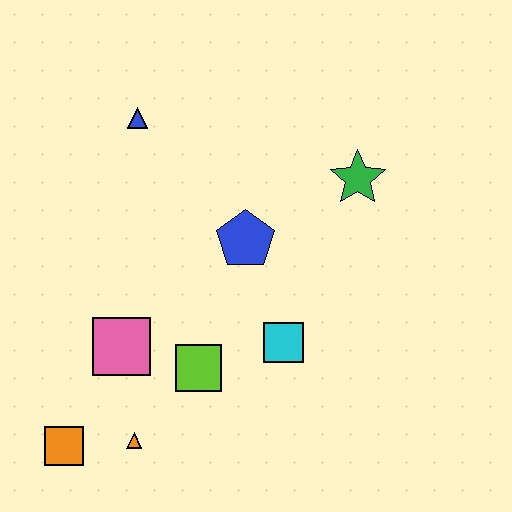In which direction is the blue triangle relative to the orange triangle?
The blue triangle is above the orange triangle.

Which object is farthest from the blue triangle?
The orange square is farthest from the blue triangle.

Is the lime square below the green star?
Yes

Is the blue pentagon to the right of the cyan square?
No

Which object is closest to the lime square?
The pink square is closest to the lime square.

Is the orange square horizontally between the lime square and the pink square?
No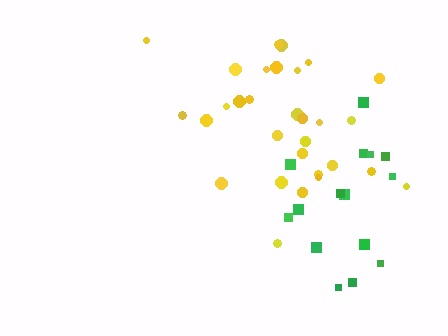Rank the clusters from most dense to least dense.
yellow, green.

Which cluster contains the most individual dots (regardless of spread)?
Yellow (30).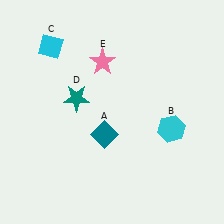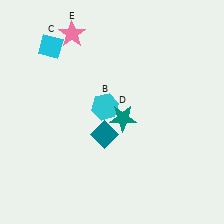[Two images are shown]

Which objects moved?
The objects that moved are: the cyan hexagon (B), the teal star (D), the pink star (E).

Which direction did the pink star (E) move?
The pink star (E) moved left.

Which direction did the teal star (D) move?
The teal star (D) moved right.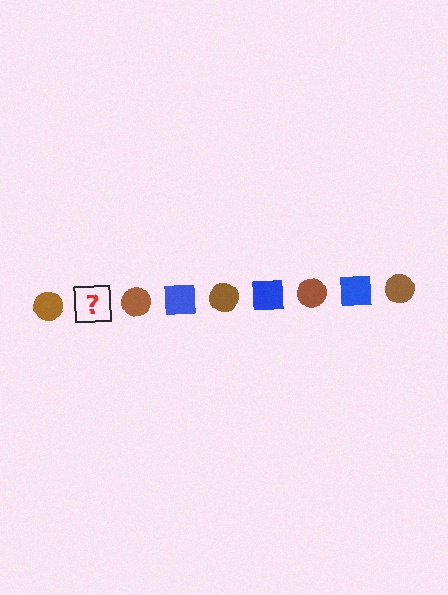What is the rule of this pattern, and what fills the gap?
The rule is that the pattern alternates between brown circle and blue square. The gap should be filled with a blue square.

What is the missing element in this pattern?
The missing element is a blue square.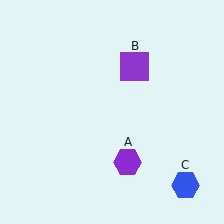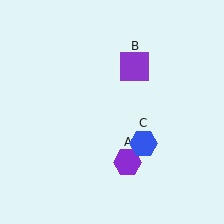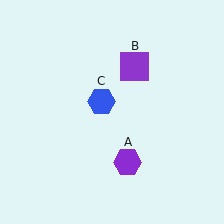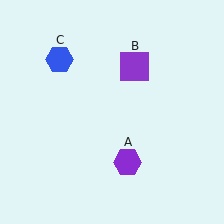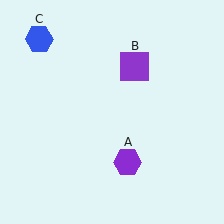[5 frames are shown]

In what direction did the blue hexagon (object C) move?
The blue hexagon (object C) moved up and to the left.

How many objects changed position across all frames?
1 object changed position: blue hexagon (object C).